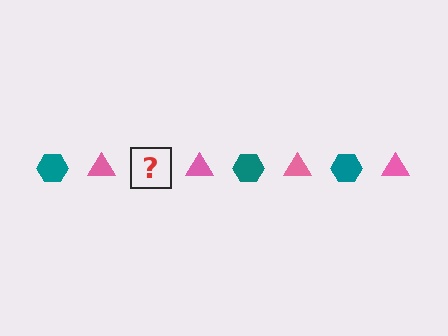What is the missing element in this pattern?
The missing element is a teal hexagon.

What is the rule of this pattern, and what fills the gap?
The rule is that the pattern alternates between teal hexagon and pink triangle. The gap should be filled with a teal hexagon.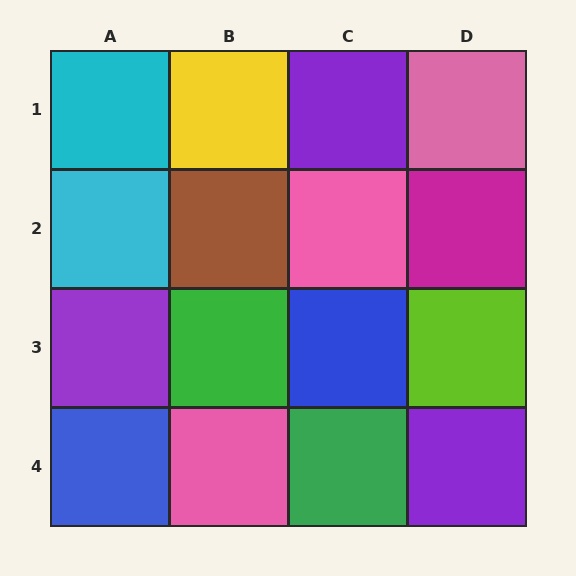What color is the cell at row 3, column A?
Purple.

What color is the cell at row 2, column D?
Magenta.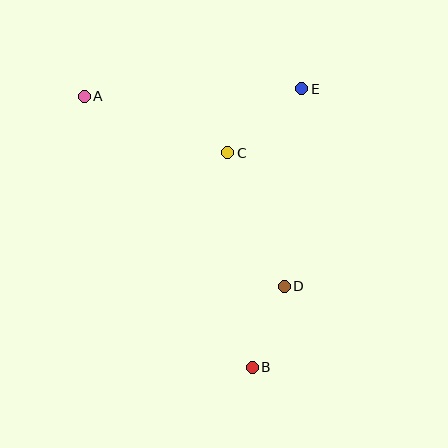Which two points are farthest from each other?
Points A and B are farthest from each other.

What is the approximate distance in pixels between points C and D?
The distance between C and D is approximately 145 pixels.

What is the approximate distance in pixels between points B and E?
The distance between B and E is approximately 283 pixels.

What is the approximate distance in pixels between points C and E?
The distance between C and E is approximately 98 pixels.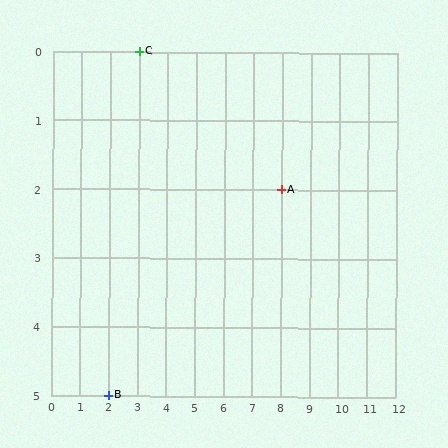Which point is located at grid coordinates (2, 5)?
Point B is at (2, 5).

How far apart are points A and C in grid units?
Points A and C are 5 columns and 2 rows apart (about 5.4 grid units diagonally).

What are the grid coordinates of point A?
Point A is at grid coordinates (8, 2).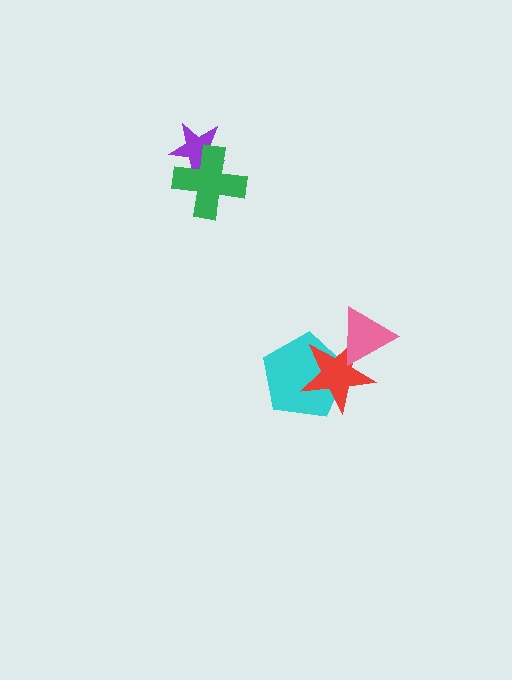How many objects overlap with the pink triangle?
1 object overlaps with the pink triangle.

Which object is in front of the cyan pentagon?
The red star is in front of the cyan pentagon.